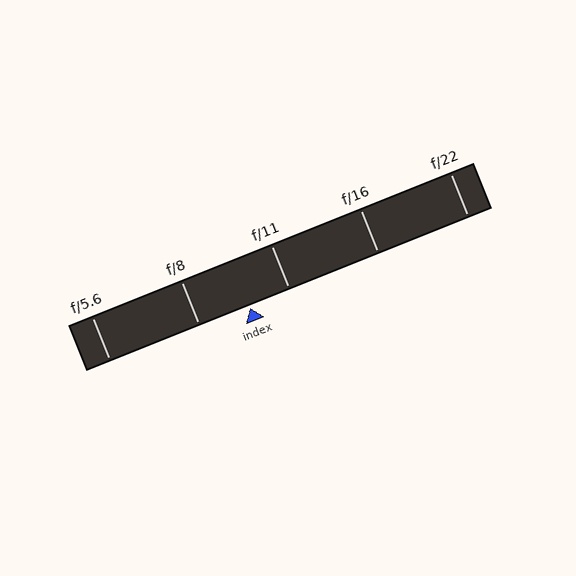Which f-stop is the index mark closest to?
The index mark is closest to f/11.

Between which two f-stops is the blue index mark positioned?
The index mark is between f/8 and f/11.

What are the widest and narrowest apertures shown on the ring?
The widest aperture shown is f/5.6 and the narrowest is f/22.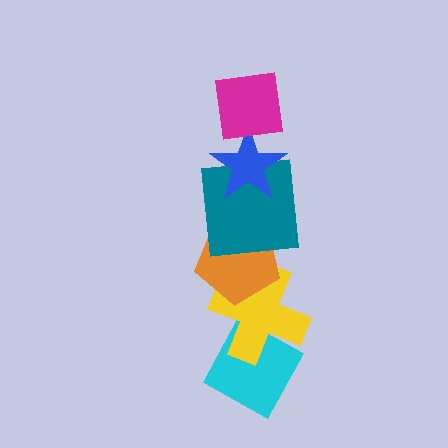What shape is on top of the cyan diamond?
The yellow cross is on top of the cyan diamond.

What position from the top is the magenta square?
The magenta square is 1st from the top.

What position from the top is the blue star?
The blue star is 2nd from the top.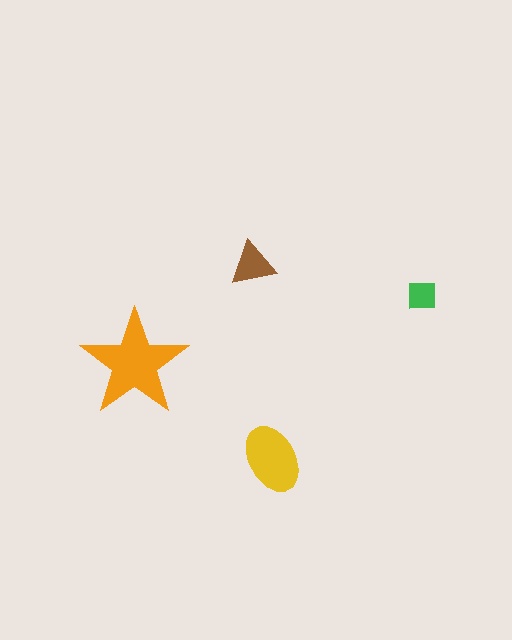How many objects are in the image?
There are 4 objects in the image.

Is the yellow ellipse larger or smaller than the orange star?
Smaller.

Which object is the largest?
The orange star.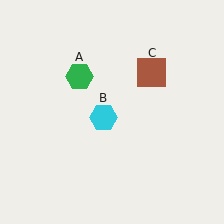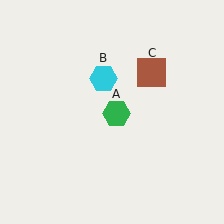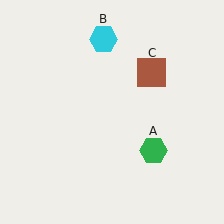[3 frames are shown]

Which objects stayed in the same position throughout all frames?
Brown square (object C) remained stationary.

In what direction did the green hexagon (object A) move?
The green hexagon (object A) moved down and to the right.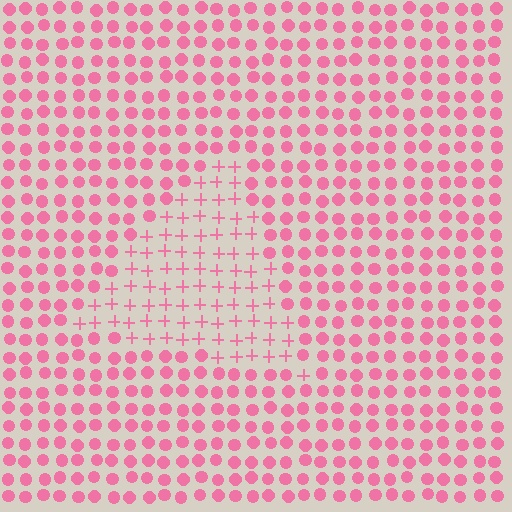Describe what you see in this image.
The image is filled with small pink elements arranged in a uniform grid. A triangle-shaped region contains plus signs, while the surrounding area contains circles. The boundary is defined purely by the change in element shape.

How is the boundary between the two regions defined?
The boundary is defined by a change in element shape: plus signs inside vs. circles outside. All elements share the same color and spacing.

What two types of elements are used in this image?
The image uses plus signs inside the triangle region and circles outside it.